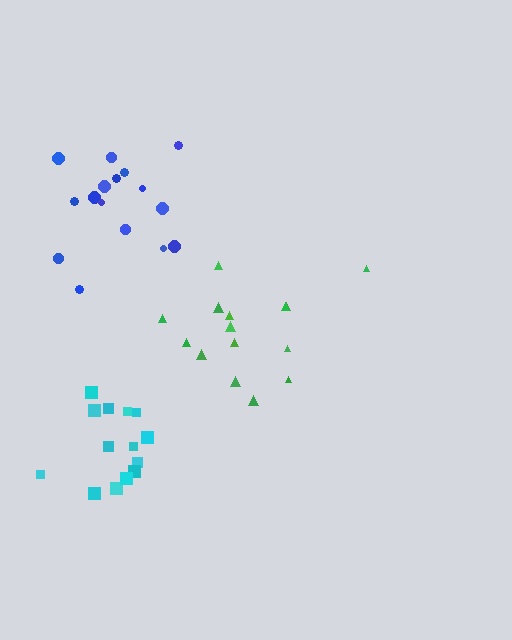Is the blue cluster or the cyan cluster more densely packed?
Cyan.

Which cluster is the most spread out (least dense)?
Blue.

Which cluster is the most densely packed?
Cyan.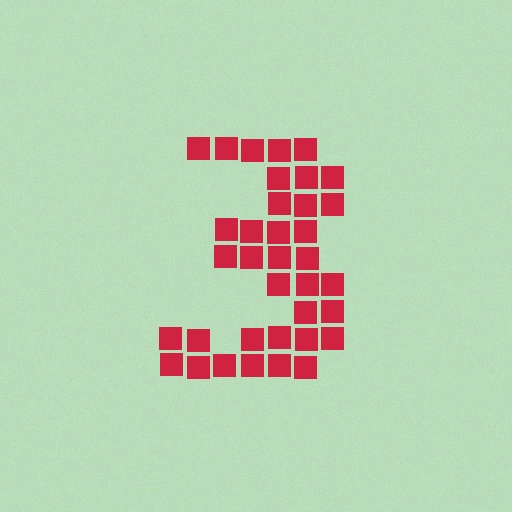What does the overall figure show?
The overall figure shows the digit 3.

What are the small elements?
The small elements are squares.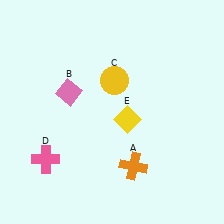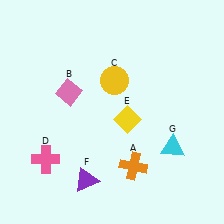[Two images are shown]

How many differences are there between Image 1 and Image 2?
There are 2 differences between the two images.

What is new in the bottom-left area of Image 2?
A purple triangle (F) was added in the bottom-left area of Image 2.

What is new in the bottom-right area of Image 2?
A cyan triangle (G) was added in the bottom-right area of Image 2.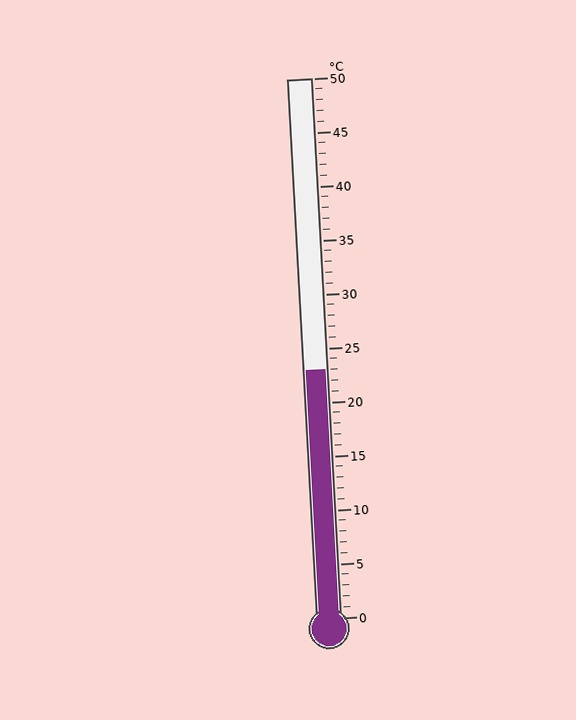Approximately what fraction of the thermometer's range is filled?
The thermometer is filled to approximately 45% of its range.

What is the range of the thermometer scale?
The thermometer scale ranges from 0°C to 50°C.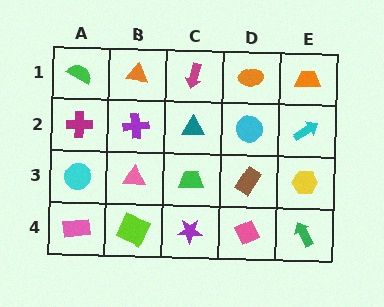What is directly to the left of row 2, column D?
A teal triangle.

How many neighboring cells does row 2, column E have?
3.